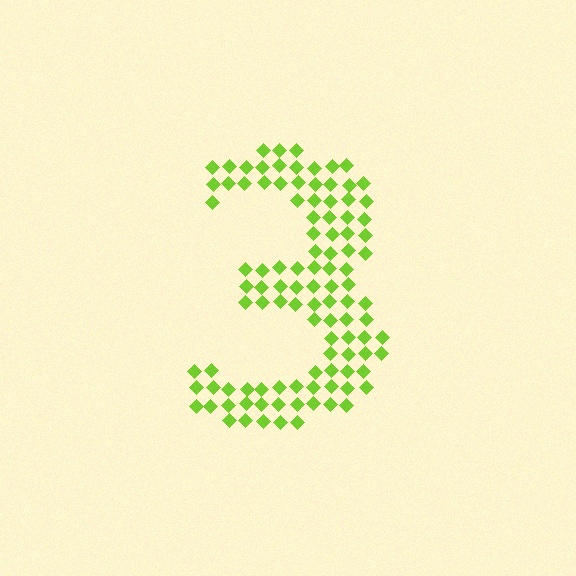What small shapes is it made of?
It is made of small diamonds.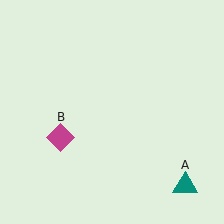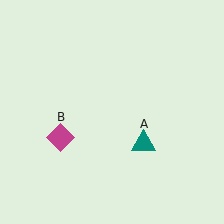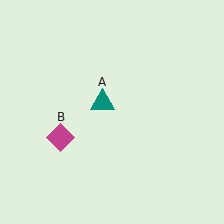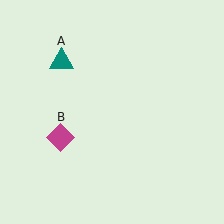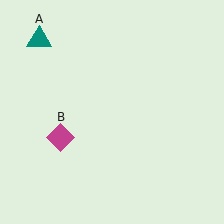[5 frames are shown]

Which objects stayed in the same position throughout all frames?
Magenta diamond (object B) remained stationary.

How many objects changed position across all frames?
1 object changed position: teal triangle (object A).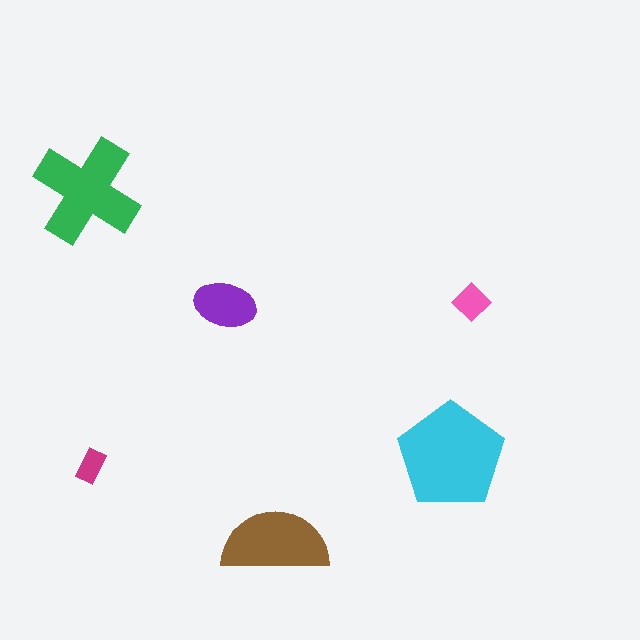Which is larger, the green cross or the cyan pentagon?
The cyan pentagon.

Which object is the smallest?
The magenta rectangle.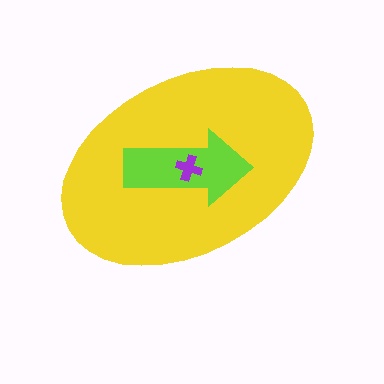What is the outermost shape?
The yellow ellipse.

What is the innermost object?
The purple cross.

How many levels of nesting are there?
3.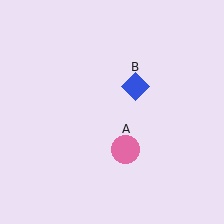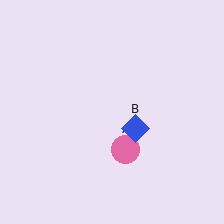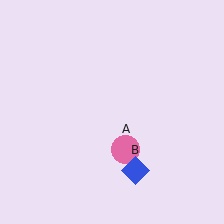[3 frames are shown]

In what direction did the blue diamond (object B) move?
The blue diamond (object B) moved down.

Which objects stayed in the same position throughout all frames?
Pink circle (object A) remained stationary.